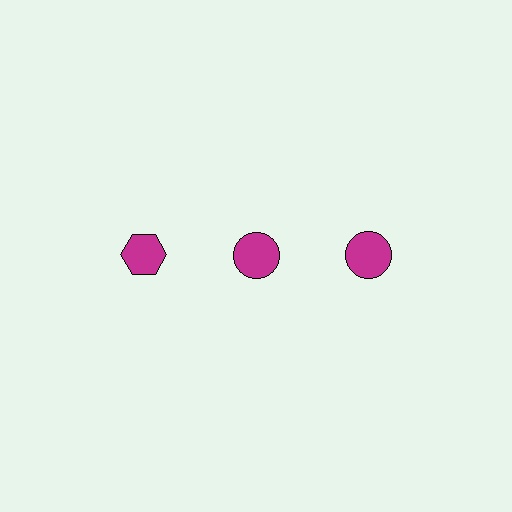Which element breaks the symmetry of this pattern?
The magenta hexagon in the top row, leftmost column breaks the symmetry. All other shapes are magenta circles.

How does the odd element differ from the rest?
It has a different shape: hexagon instead of circle.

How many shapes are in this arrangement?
There are 3 shapes arranged in a grid pattern.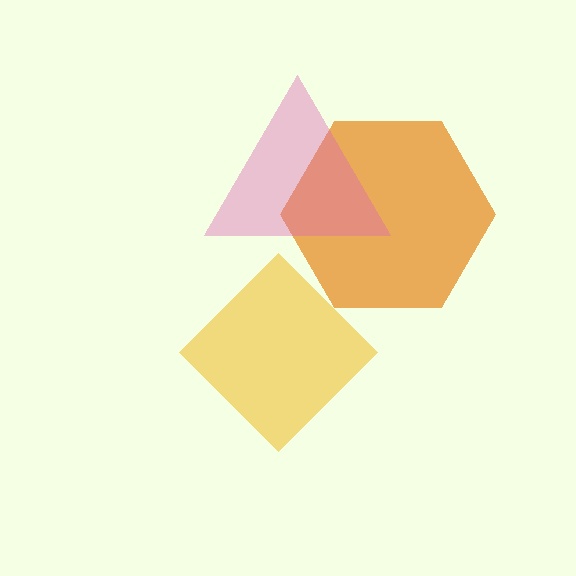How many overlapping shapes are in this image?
There are 3 overlapping shapes in the image.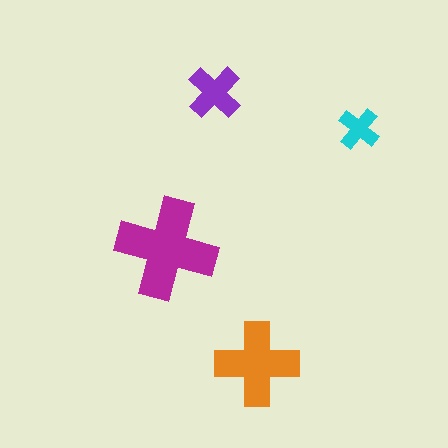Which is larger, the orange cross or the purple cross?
The orange one.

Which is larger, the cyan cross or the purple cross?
The purple one.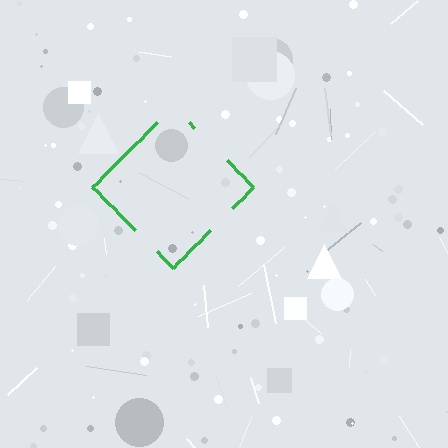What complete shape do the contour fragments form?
The contour fragments form a diamond.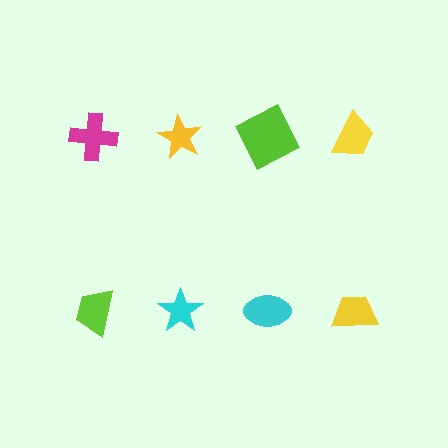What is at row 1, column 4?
A yellow trapezoid.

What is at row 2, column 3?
A cyan ellipse.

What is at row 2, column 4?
A yellow trapezoid.